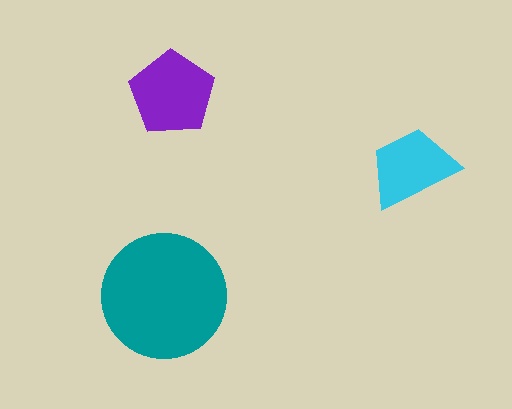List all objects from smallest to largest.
The cyan trapezoid, the purple pentagon, the teal circle.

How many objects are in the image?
There are 3 objects in the image.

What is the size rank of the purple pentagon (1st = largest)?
2nd.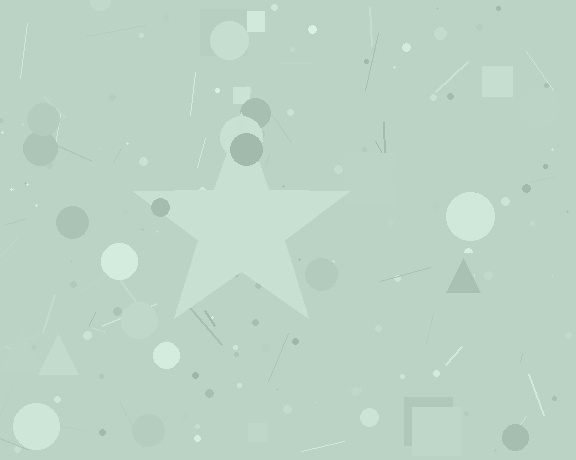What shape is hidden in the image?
A star is hidden in the image.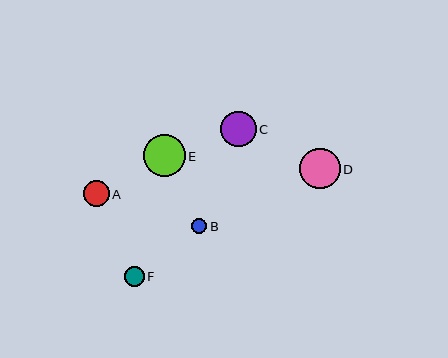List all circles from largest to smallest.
From largest to smallest: E, D, C, A, F, B.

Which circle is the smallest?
Circle B is the smallest with a size of approximately 16 pixels.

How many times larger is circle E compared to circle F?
Circle E is approximately 2.1 times the size of circle F.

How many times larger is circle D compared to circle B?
Circle D is approximately 2.6 times the size of circle B.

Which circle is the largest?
Circle E is the largest with a size of approximately 42 pixels.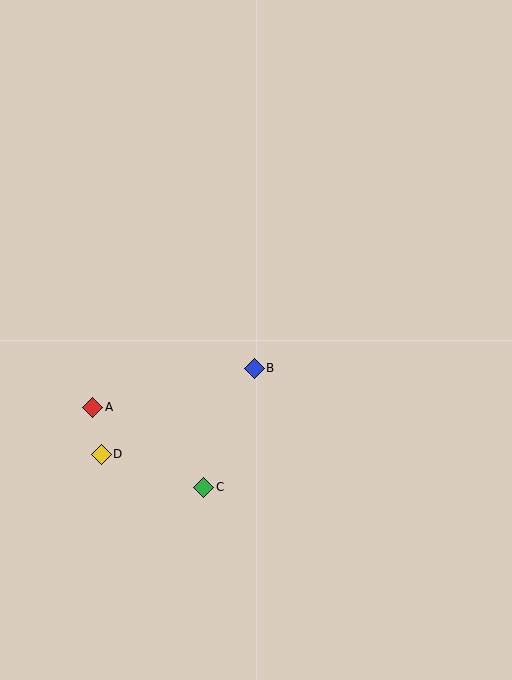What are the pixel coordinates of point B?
Point B is at (254, 368).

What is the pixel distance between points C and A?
The distance between C and A is 137 pixels.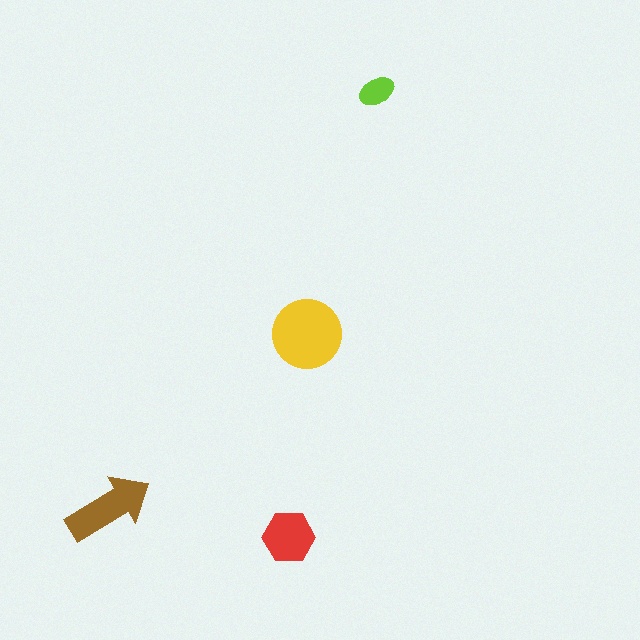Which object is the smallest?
The lime ellipse.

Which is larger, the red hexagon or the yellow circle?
The yellow circle.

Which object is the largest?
The yellow circle.